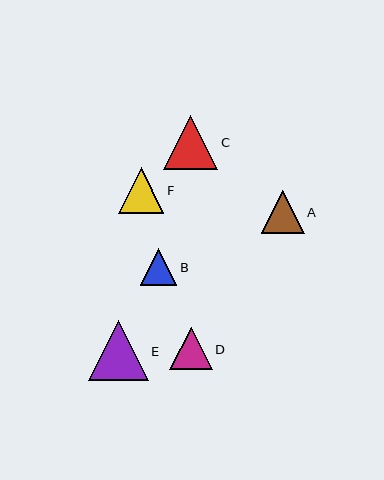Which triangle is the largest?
Triangle E is the largest with a size of approximately 60 pixels.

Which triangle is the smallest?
Triangle B is the smallest with a size of approximately 36 pixels.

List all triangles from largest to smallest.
From largest to smallest: E, C, F, D, A, B.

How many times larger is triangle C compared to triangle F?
Triangle C is approximately 1.2 times the size of triangle F.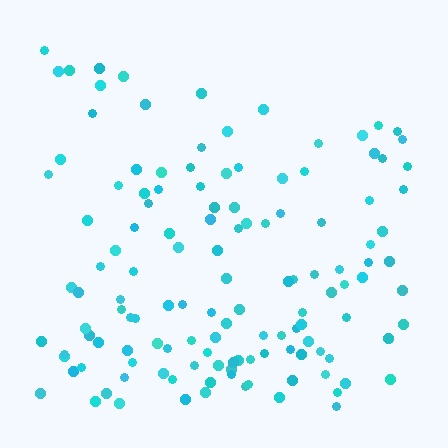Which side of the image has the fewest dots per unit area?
The top.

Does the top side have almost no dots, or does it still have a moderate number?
Still a moderate number, just noticeably fewer than the bottom.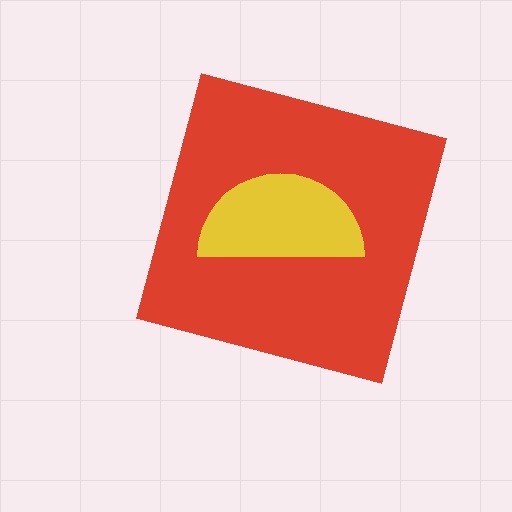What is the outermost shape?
The red square.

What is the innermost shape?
The yellow semicircle.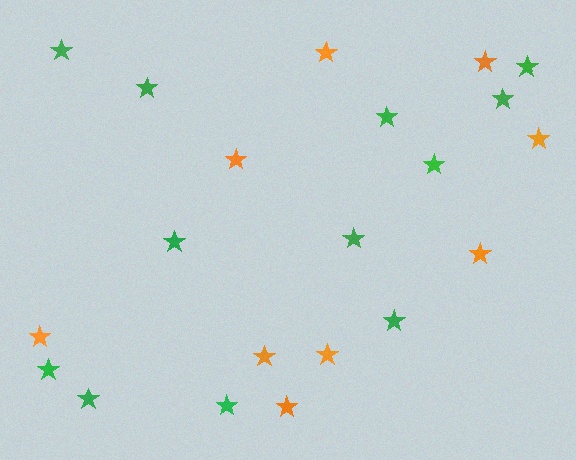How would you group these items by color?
There are 2 groups: one group of orange stars (9) and one group of green stars (12).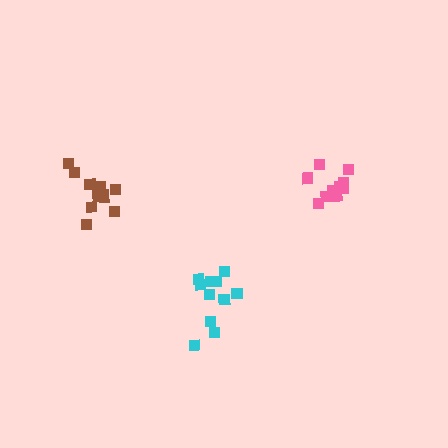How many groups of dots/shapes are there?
There are 3 groups.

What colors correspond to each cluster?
The clusters are colored: cyan, brown, pink.